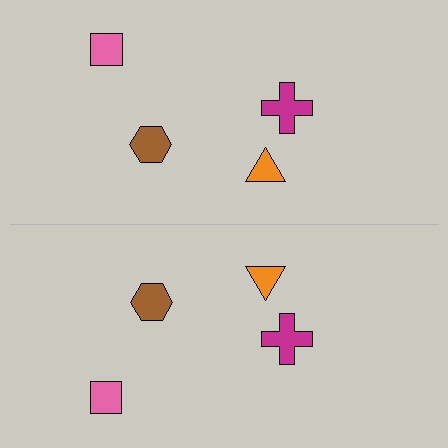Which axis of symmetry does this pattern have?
The pattern has a horizontal axis of symmetry running through the center of the image.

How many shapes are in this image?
There are 8 shapes in this image.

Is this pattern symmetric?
Yes, this pattern has bilateral (reflection) symmetry.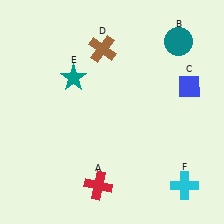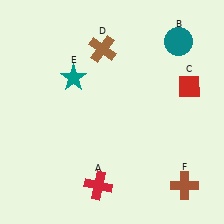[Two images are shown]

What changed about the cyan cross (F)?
In Image 1, F is cyan. In Image 2, it changed to brown.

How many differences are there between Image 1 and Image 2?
There are 2 differences between the two images.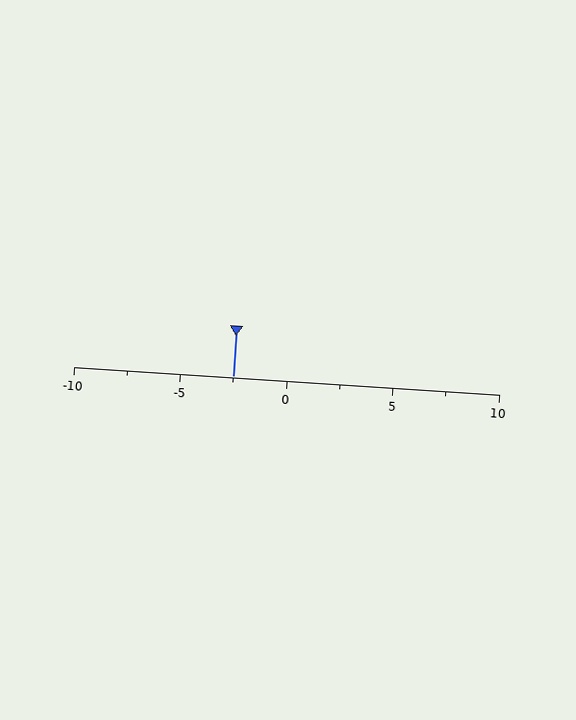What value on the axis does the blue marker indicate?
The marker indicates approximately -2.5.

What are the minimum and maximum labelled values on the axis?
The axis runs from -10 to 10.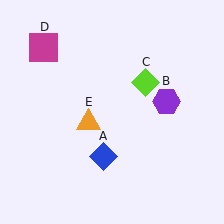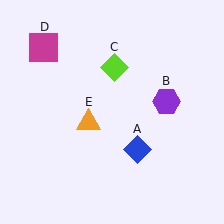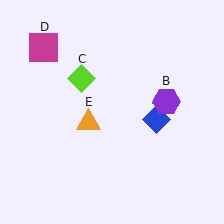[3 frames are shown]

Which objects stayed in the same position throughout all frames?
Purple hexagon (object B) and magenta square (object D) and orange triangle (object E) remained stationary.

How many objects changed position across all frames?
2 objects changed position: blue diamond (object A), lime diamond (object C).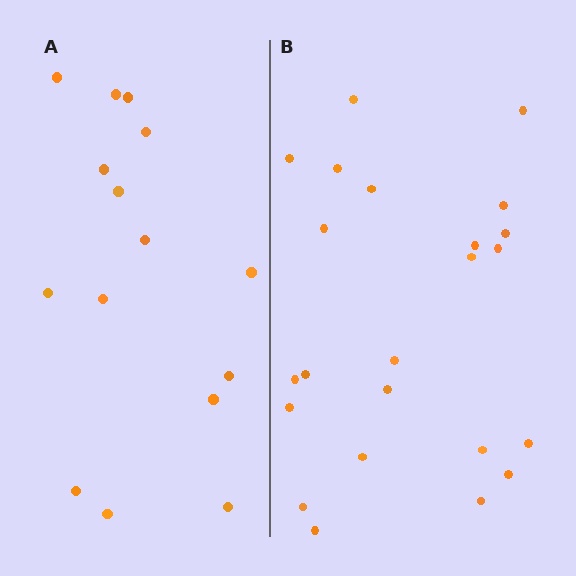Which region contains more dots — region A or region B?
Region B (the right region) has more dots.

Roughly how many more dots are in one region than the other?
Region B has roughly 8 or so more dots than region A.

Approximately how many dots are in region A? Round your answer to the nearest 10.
About 20 dots. (The exact count is 15, which rounds to 20.)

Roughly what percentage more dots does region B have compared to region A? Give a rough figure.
About 55% more.